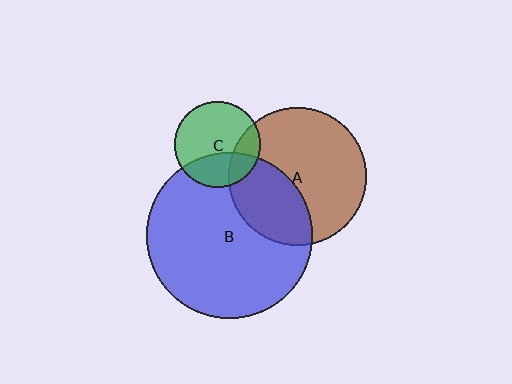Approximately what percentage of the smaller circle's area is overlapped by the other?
Approximately 35%.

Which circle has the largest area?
Circle B (blue).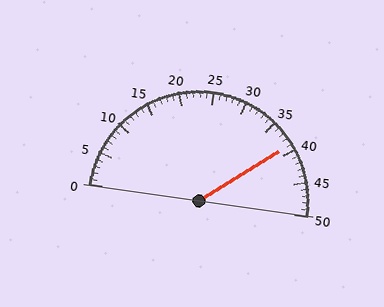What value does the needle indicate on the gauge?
The needle indicates approximately 39.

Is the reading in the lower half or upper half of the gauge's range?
The reading is in the upper half of the range (0 to 50).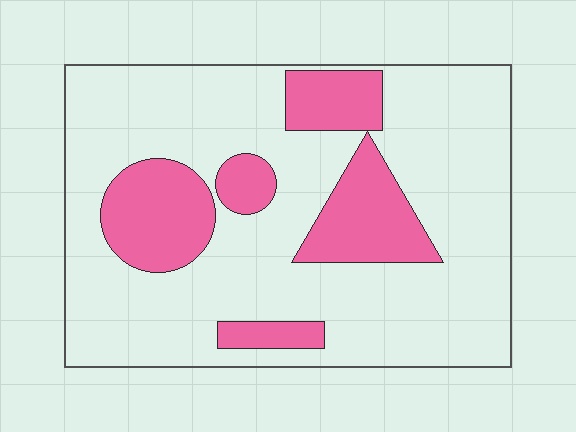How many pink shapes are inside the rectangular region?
5.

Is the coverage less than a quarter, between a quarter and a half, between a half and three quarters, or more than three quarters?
Less than a quarter.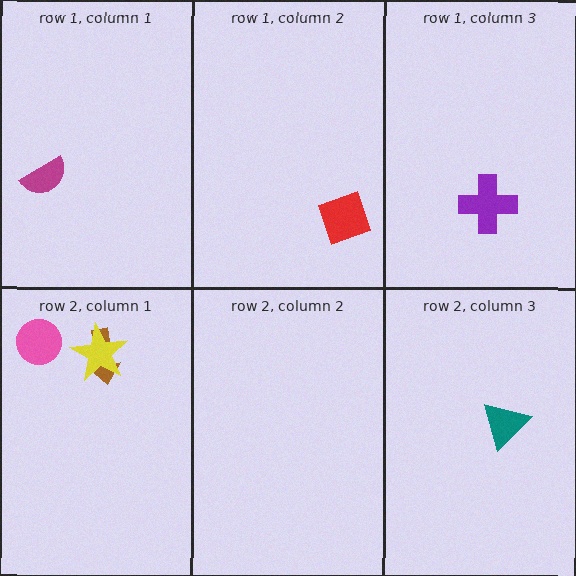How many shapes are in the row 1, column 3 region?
1.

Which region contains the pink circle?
The row 2, column 1 region.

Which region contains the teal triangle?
The row 2, column 3 region.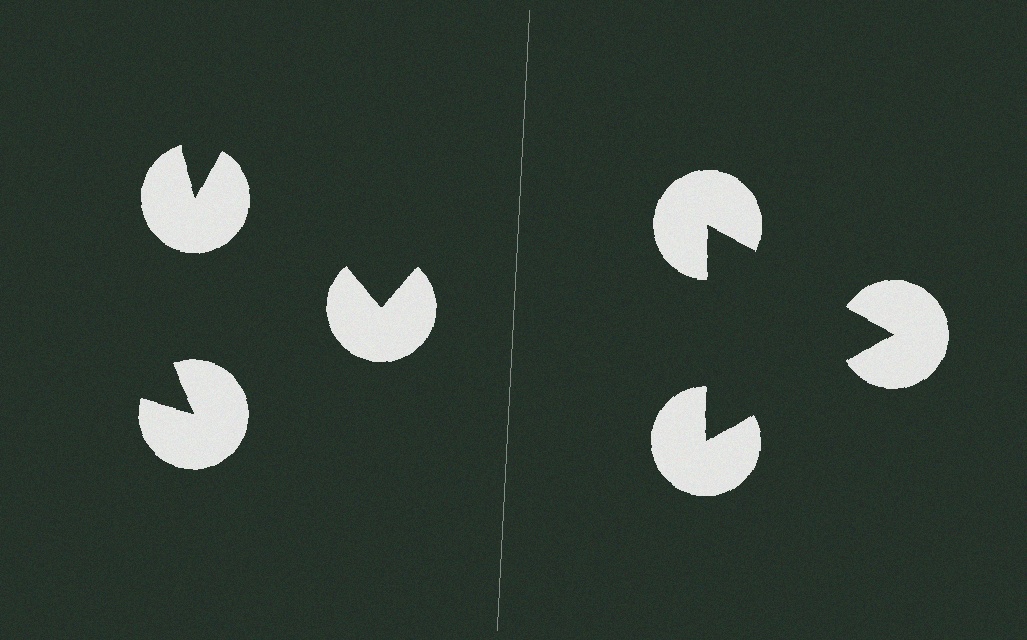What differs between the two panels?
The pac-man discs are positioned identically on both sides; only the wedge orientations differ. On the right they align to a triangle; on the left they are misaligned.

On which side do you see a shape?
An illusory triangle appears on the right side. On the left side the wedge cuts are rotated, so no coherent shape forms.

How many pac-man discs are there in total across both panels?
6 — 3 on each side.